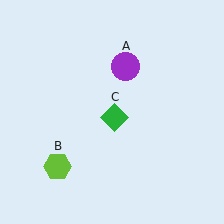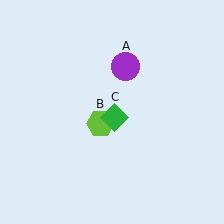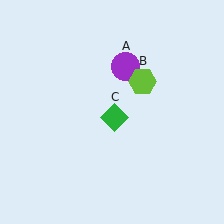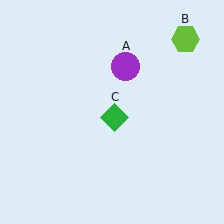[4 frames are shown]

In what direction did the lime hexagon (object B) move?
The lime hexagon (object B) moved up and to the right.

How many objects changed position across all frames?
1 object changed position: lime hexagon (object B).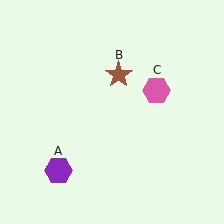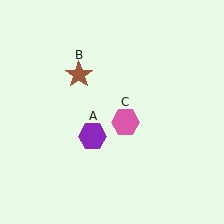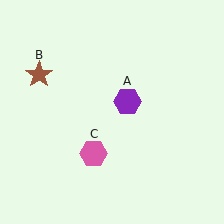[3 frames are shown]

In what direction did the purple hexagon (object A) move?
The purple hexagon (object A) moved up and to the right.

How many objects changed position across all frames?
3 objects changed position: purple hexagon (object A), brown star (object B), pink hexagon (object C).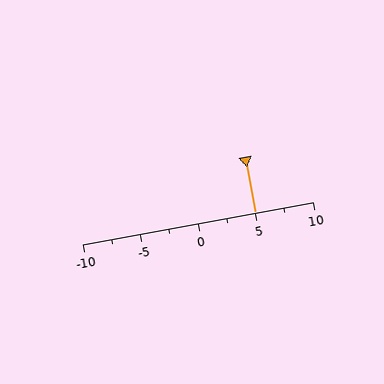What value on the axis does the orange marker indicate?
The marker indicates approximately 5.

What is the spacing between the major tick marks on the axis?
The major ticks are spaced 5 apart.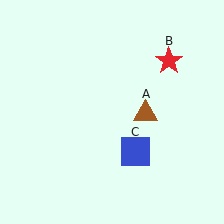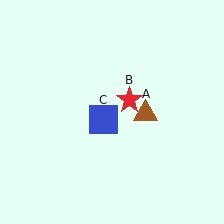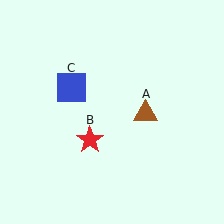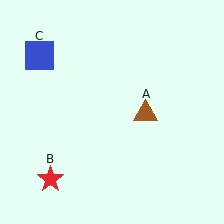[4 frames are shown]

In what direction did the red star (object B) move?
The red star (object B) moved down and to the left.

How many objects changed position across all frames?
2 objects changed position: red star (object B), blue square (object C).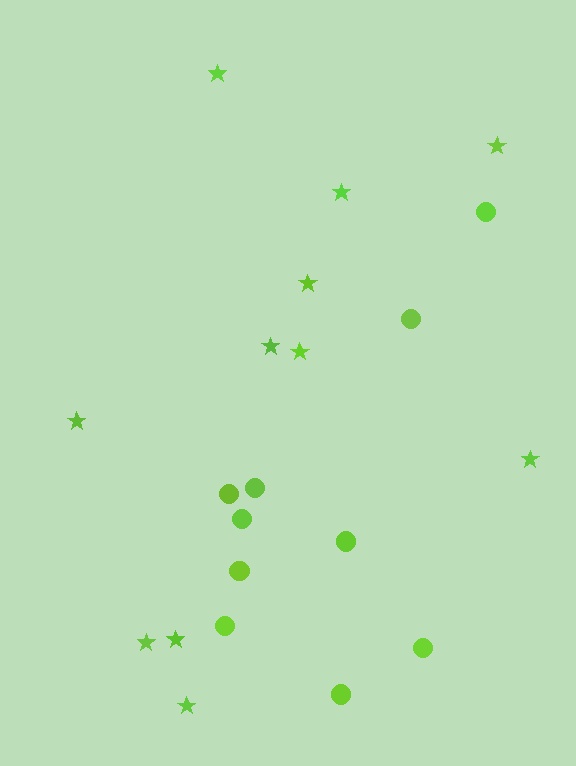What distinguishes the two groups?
There are 2 groups: one group of stars (11) and one group of circles (10).